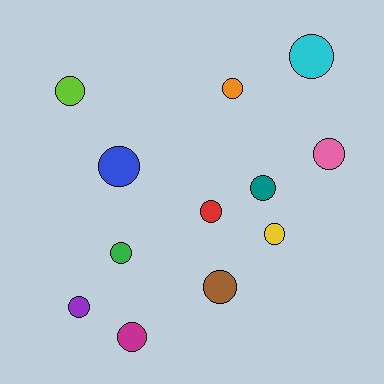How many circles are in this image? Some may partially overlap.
There are 12 circles.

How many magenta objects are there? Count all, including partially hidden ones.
There is 1 magenta object.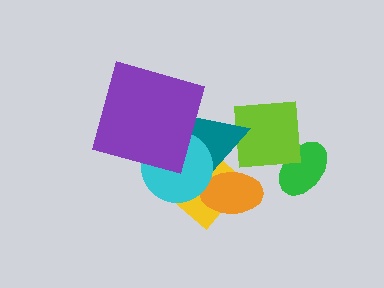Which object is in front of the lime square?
The teal triangle is in front of the lime square.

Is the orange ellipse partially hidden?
Yes, it is partially covered by another shape.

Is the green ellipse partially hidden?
Yes, it is partially covered by another shape.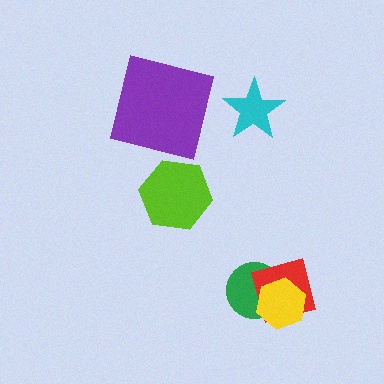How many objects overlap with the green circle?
2 objects overlap with the green circle.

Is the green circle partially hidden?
Yes, it is partially covered by another shape.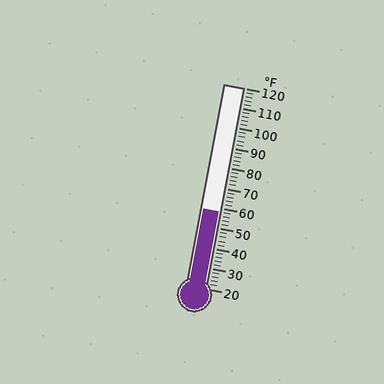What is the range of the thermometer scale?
The thermometer scale ranges from 20°F to 120°F.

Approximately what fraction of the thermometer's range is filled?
The thermometer is filled to approximately 40% of its range.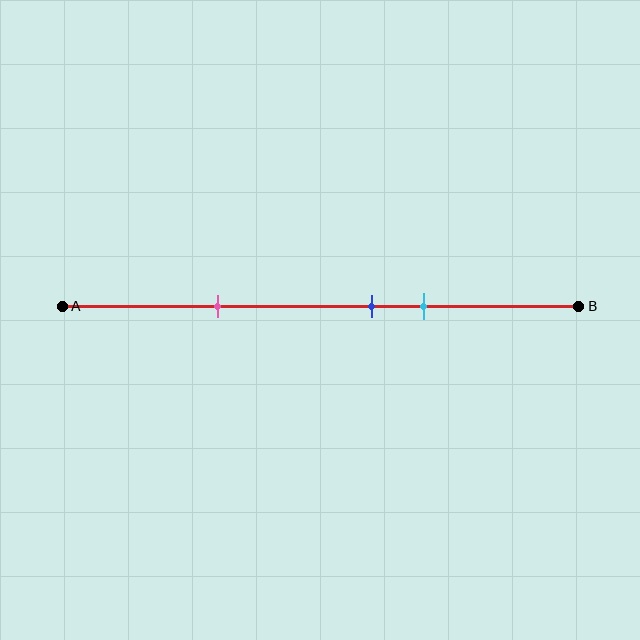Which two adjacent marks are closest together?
The blue and cyan marks are the closest adjacent pair.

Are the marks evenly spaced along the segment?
No, the marks are not evenly spaced.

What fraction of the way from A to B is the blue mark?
The blue mark is approximately 60% (0.6) of the way from A to B.